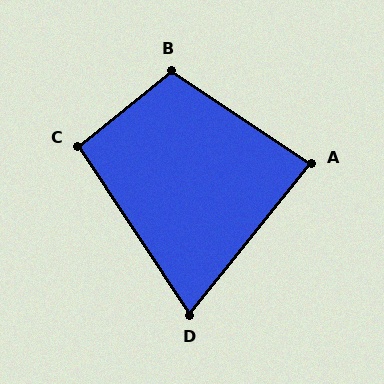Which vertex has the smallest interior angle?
D, at approximately 72 degrees.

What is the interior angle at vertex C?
Approximately 95 degrees (obtuse).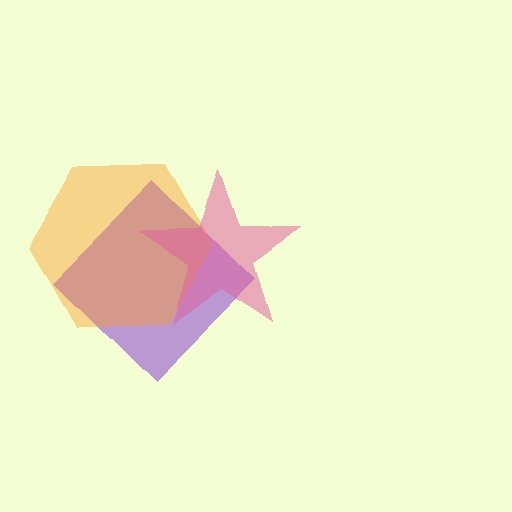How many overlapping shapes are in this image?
There are 3 overlapping shapes in the image.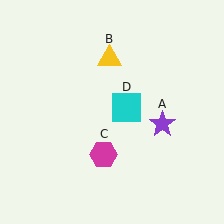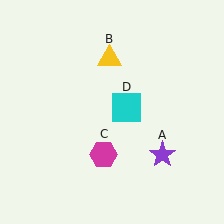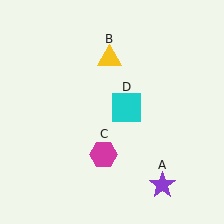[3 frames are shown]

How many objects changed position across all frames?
1 object changed position: purple star (object A).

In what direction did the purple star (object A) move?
The purple star (object A) moved down.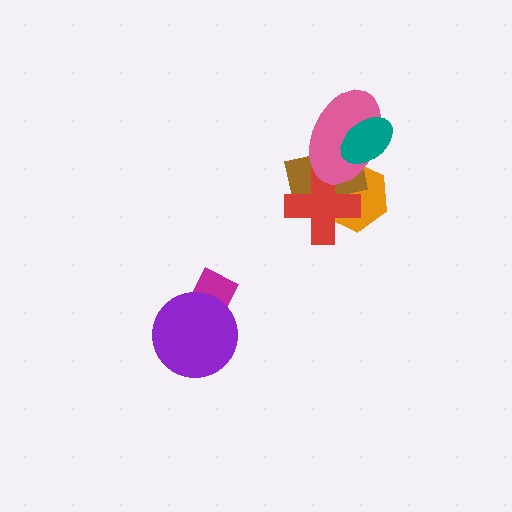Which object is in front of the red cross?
The pink ellipse is in front of the red cross.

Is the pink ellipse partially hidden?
Yes, it is partially covered by another shape.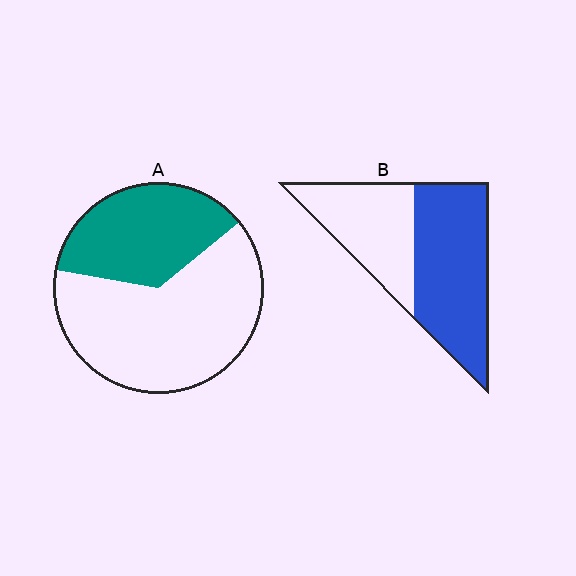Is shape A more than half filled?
No.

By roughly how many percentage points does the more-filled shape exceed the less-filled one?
By roughly 20 percentage points (B over A).